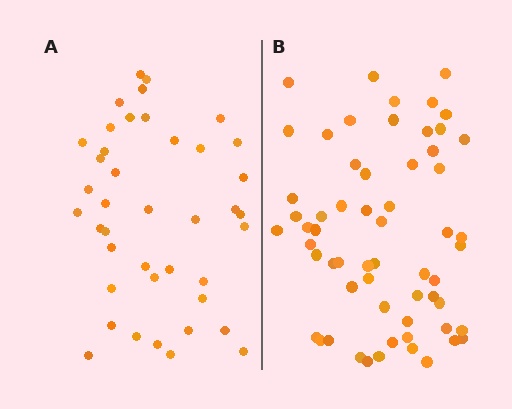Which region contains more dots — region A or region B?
Region B (the right region) has more dots.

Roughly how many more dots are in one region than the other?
Region B has approximately 20 more dots than region A.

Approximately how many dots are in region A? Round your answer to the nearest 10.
About 40 dots. (The exact count is 41, which rounds to 40.)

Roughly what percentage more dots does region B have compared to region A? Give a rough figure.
About 45% more.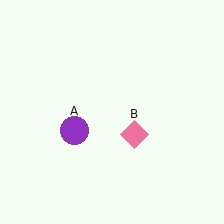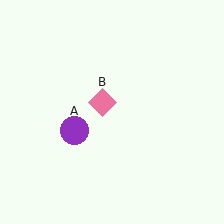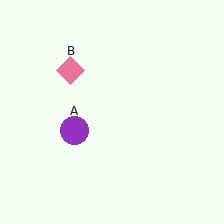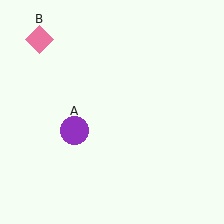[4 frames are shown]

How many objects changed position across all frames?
1 object changed position: pink diamond (object B).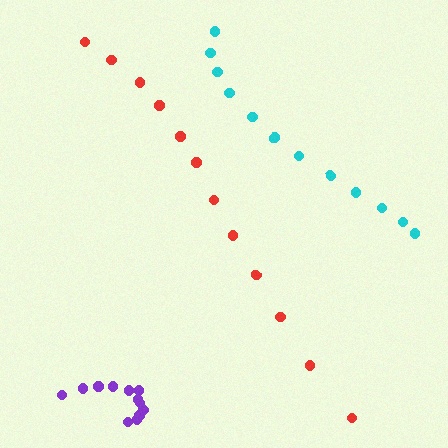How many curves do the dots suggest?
There are 3 distinct paths.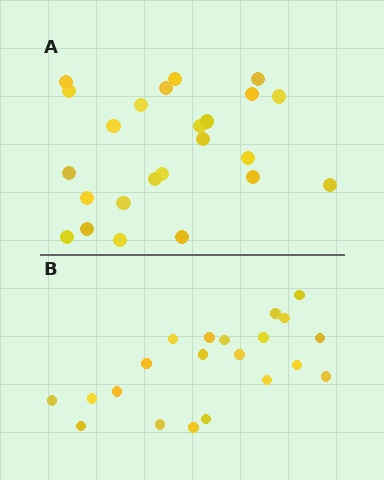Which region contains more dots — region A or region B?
Region A (the top region) has more dots.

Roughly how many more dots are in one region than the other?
Region A has just a few more — roughly 2 or 3 more dots than region B.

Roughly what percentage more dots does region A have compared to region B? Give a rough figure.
About 15% more.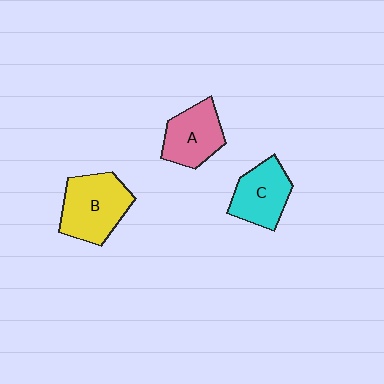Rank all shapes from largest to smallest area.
From largest to smallest: B (yellow), A (pink), C (cyan).